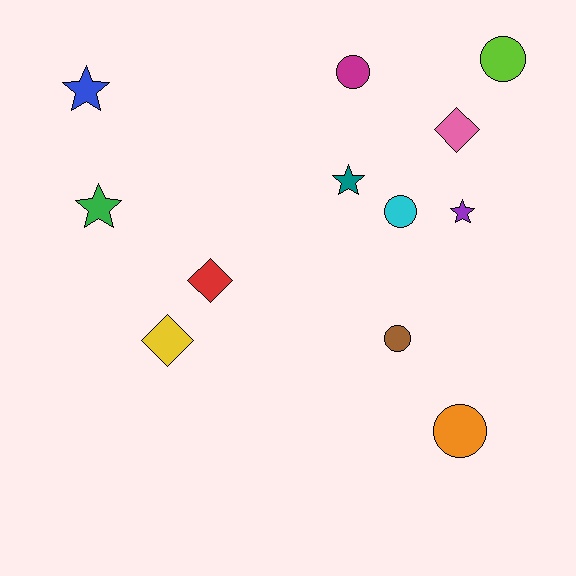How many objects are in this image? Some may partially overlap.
There are 12 objects.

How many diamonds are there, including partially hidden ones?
There are 3 diamonds.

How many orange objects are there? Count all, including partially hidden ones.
There is 1 orange object.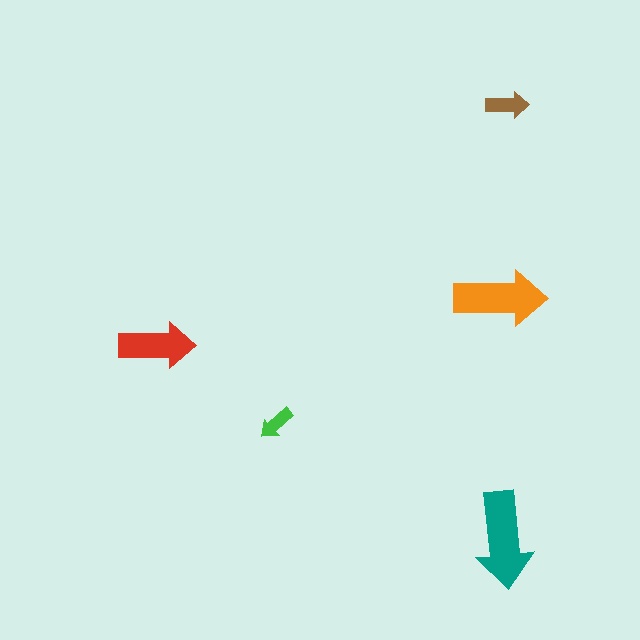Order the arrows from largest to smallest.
the teal one, the orange one, the red one, the brown one, the green one.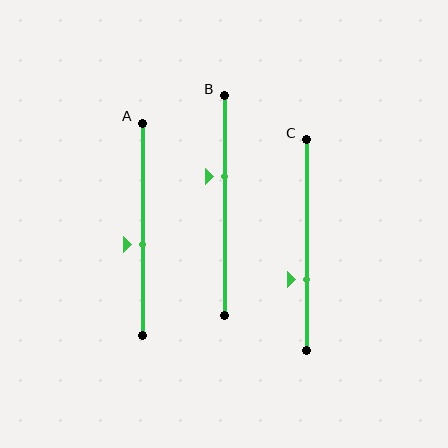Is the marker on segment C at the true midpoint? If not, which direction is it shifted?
No, the marker on segment C is shifted downward by about 16% of the segment length.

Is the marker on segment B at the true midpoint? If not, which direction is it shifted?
No, the marker on segment B is shifted upward by about 13% of the segment length.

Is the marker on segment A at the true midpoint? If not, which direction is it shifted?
No, the marker on segment A is shifted downward by about 7% of the segment length.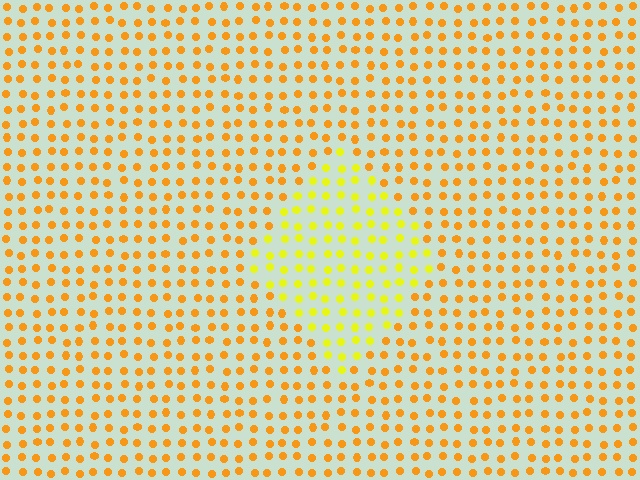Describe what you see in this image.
The image is filled with small orange elements in a uniform arrangement. A diamond-shaped region is visible where the elements are tinted to a slightly different hue, forming a subtle color boundary.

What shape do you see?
I see a diamond.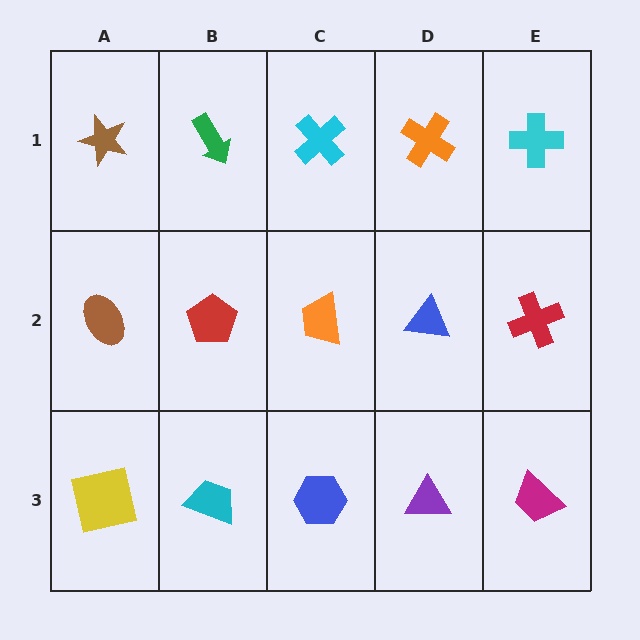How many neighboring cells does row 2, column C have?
4.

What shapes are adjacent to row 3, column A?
A brown ellipse (row 2, column A), a cyan trapezoid (row 3, column B).